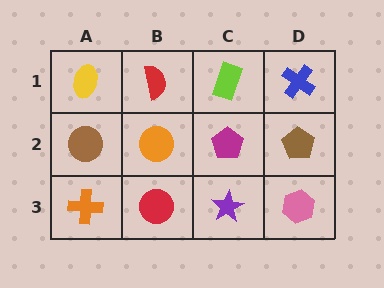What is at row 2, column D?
A brown pentagon.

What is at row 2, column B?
An orange circle.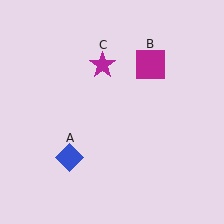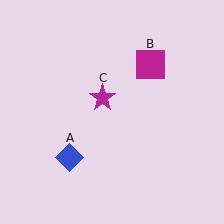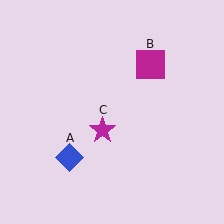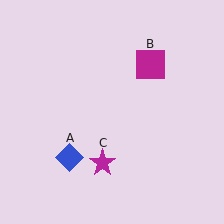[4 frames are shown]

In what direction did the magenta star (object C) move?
The magenta star (object C) moved down.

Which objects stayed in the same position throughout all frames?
Blue diamond (object A) and magenta square (object B) remained stationary.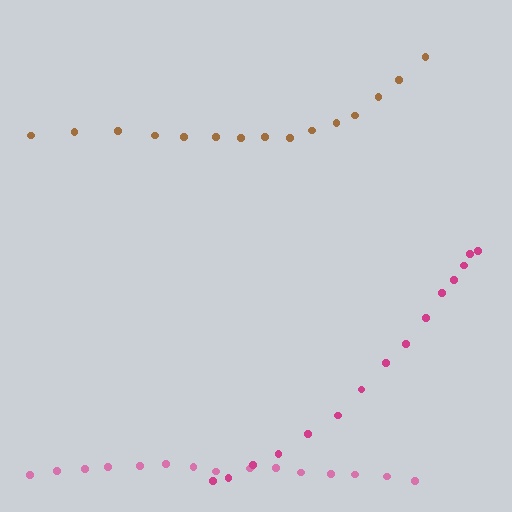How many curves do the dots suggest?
There are 3 distinct paths.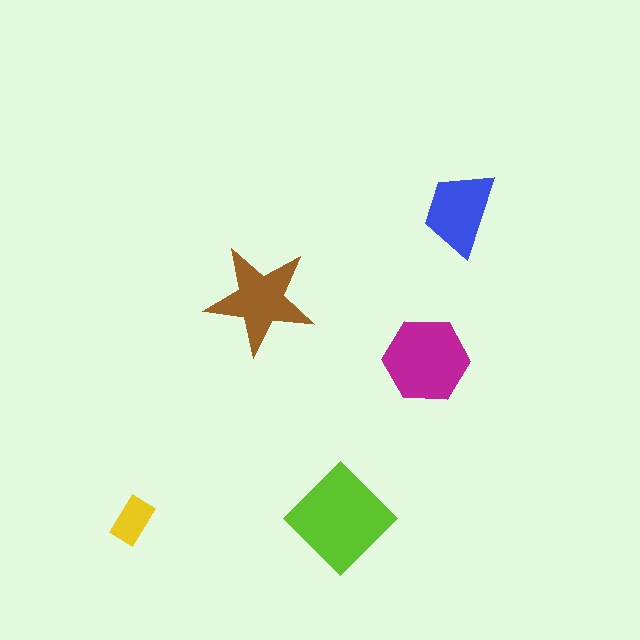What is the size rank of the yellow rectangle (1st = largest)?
5th.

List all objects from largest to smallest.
The lime diamond, the magenta hexagon, the brown star, the blue trapezoid, the yellow rectangle.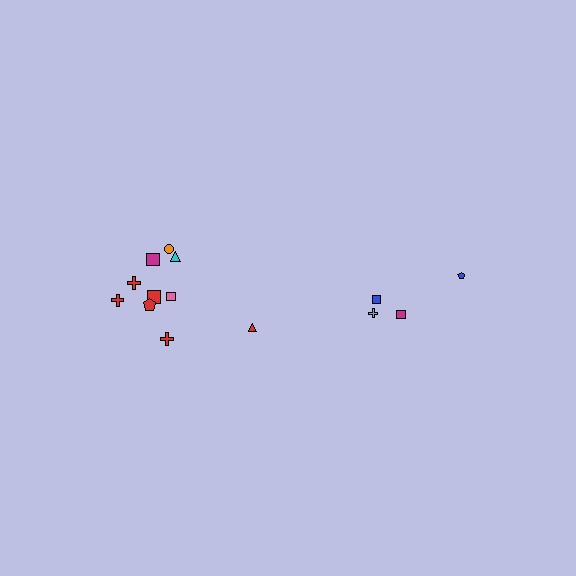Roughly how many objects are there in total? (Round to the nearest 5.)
Roughly 15 objects in total.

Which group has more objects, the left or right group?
The left group.